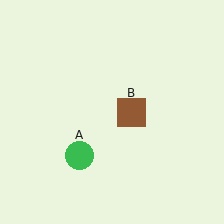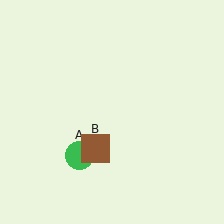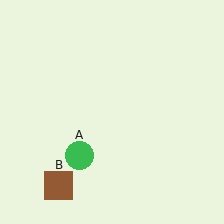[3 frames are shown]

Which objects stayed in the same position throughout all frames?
Green circle (object A) remained stationary.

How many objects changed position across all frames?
1 object changed position: brown square (object B).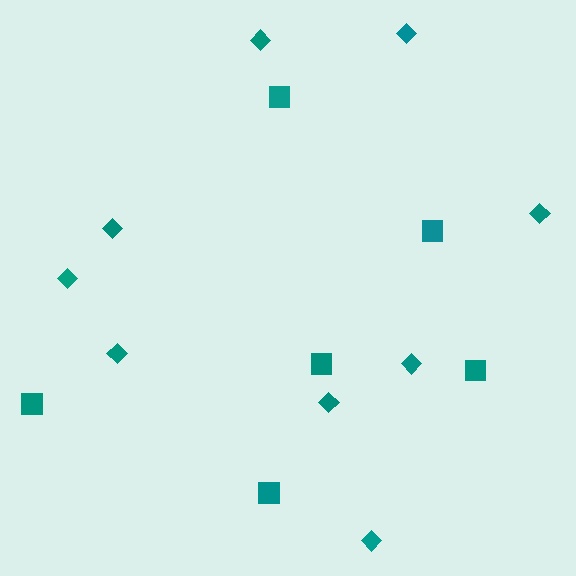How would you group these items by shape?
There are 2 groups: one group of squares (6) and one group of diamonds (9).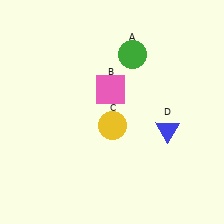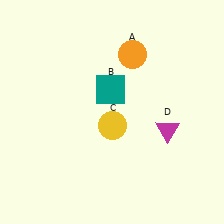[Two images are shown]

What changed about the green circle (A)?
In Image 1, A is green. In Image 2, it changed to orange.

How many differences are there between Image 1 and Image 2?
There are 3 differences between the two images.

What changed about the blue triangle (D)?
In Image 1, D is blue. In Image 2, it changed to magenta.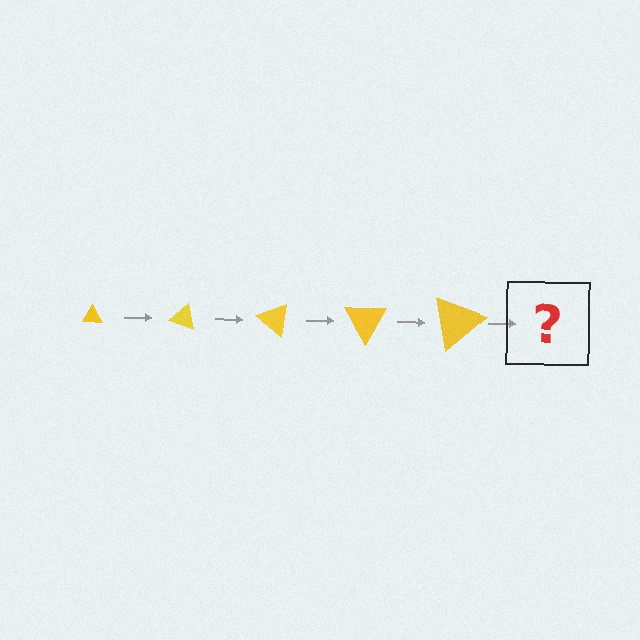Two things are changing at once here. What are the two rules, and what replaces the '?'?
The two rules are that the triangle grows larger each step and it rotates 20 degrees each step. The '?' should be a triangle, larger than the previous one and rotated 100 degrees from the start.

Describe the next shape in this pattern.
It should be a triangle, larger than the previous one and rotated 100 degrees from the start.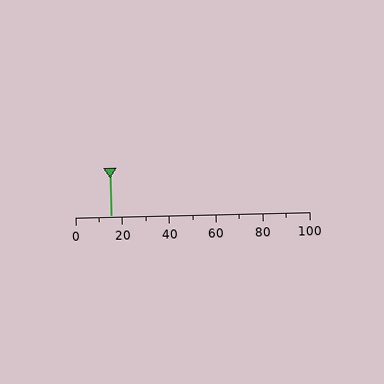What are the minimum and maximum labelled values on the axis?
The axis runs from 0 to 100.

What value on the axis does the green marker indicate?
The marker indicates approximately 15.